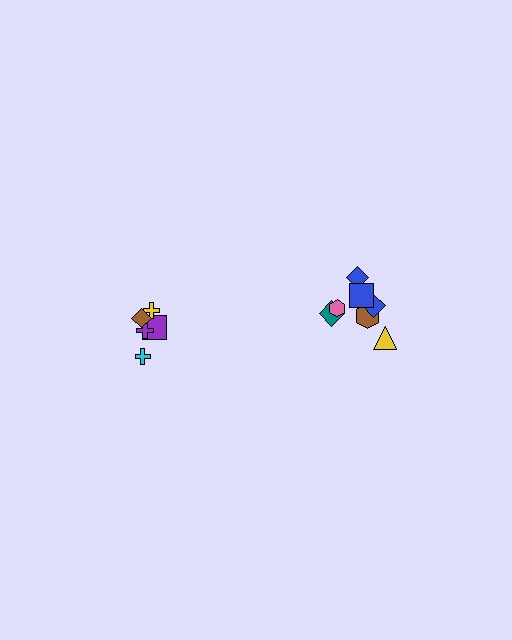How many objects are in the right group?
There are 7 objects.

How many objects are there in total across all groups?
There are 12 objects.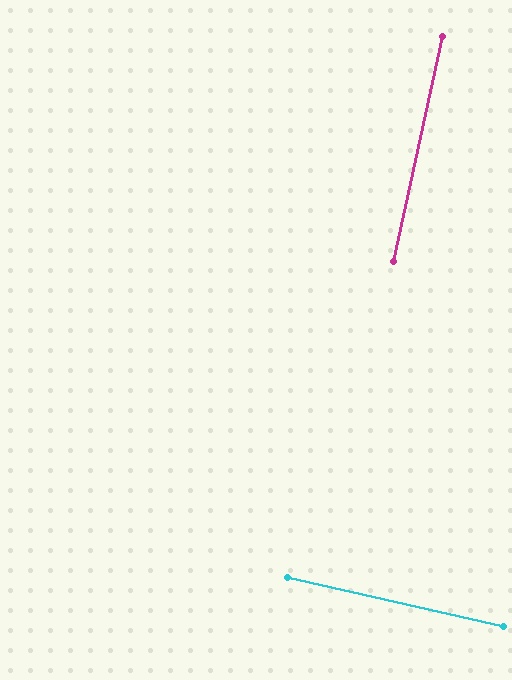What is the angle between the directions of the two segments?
Approximately 90 degrees.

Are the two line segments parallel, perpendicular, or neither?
Perpendicular — they meet at approximately 90°.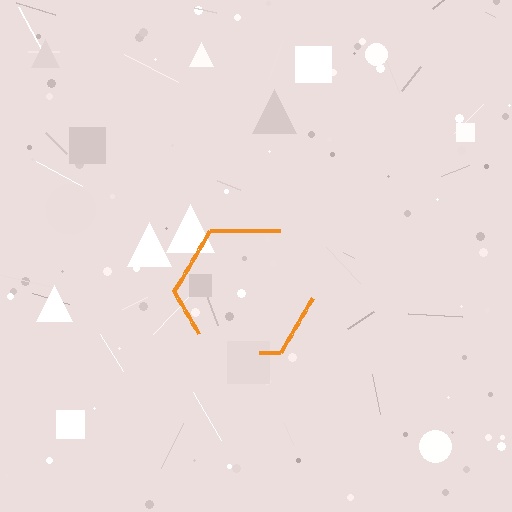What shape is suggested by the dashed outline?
The dashed outline suggests a hexagon.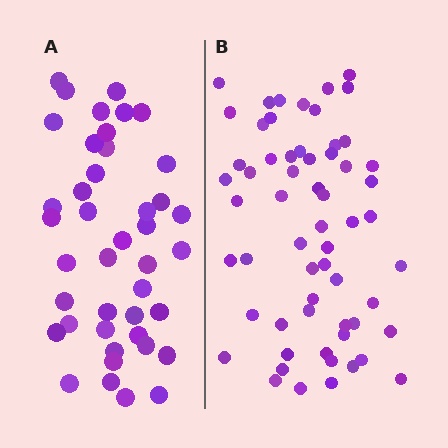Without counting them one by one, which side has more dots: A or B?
Region B (the right region) has more dots.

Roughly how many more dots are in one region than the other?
Region B has approximately 20 more dots than region A.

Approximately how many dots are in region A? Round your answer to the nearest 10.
About 40 dots. (The exact count is 42, which rounds to 40.)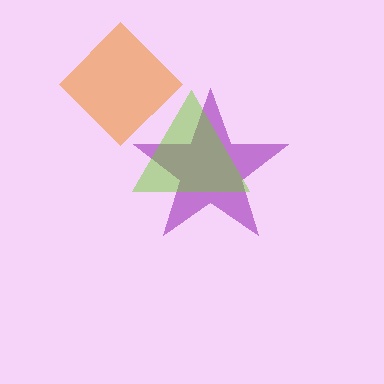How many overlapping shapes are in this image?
There are 3 overlapping shapes in the image.